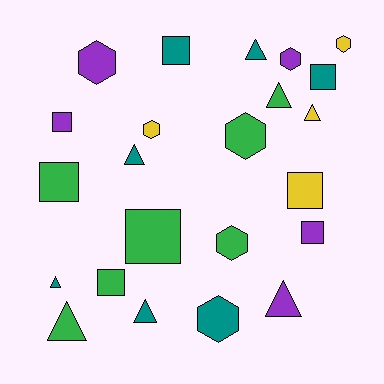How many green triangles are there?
There are 2 green triangles.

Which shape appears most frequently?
Triangle, with 8 objects.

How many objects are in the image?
There are 23 objects.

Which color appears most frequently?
Green, with 7 objects.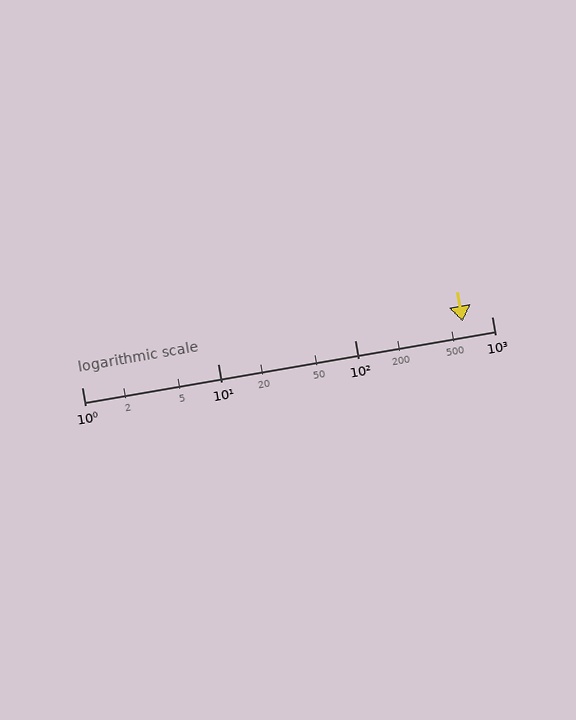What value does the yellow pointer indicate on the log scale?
The pointer indicates approximately 610.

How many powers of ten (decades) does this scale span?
The scale spans 3 decades, from 1 to 1000.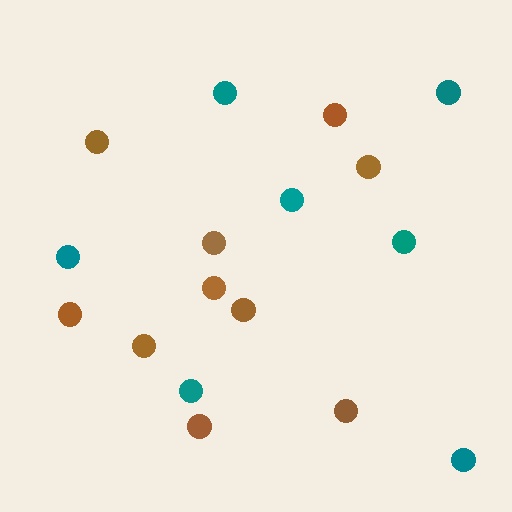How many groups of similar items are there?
There are 2 groups: one group of brown circles (10) and one group of teal circles (7).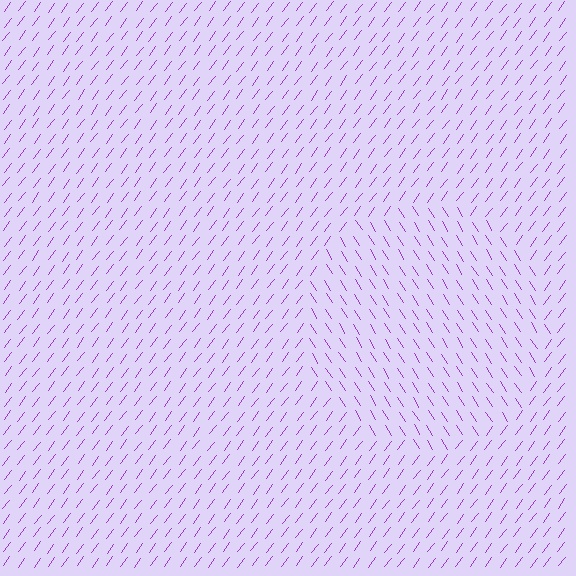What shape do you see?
I see a circle.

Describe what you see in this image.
The image is filled with small purple line segments. A circle region in the image has lines oriented differently from the surrounding lines, creating a visible texture boundary.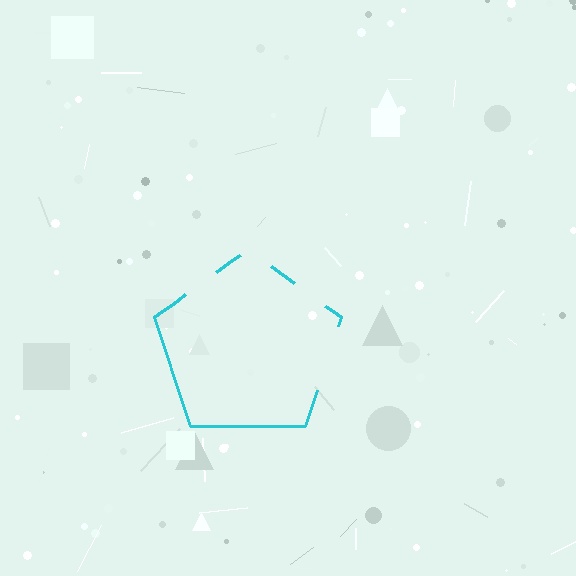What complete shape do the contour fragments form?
The contour fragments form a pentagon.